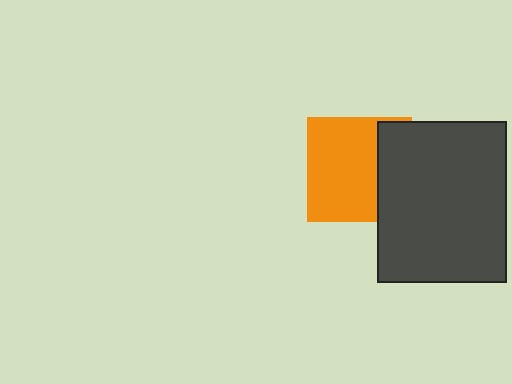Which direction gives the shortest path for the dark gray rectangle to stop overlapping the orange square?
Moving right gives the shortest separation.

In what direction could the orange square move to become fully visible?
The orange square could move left. That would shift it out from behind the dark gray rectangle entirely.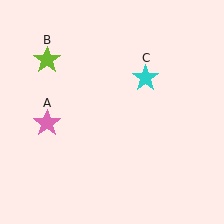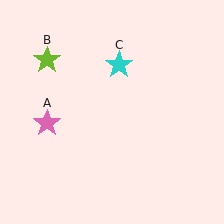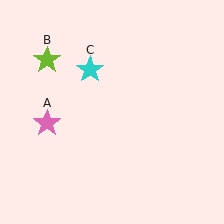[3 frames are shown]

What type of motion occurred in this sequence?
The cyan star (object C) rotated counterclockwise around the center of the scene.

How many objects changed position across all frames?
1 object changed position: cyan star (object C).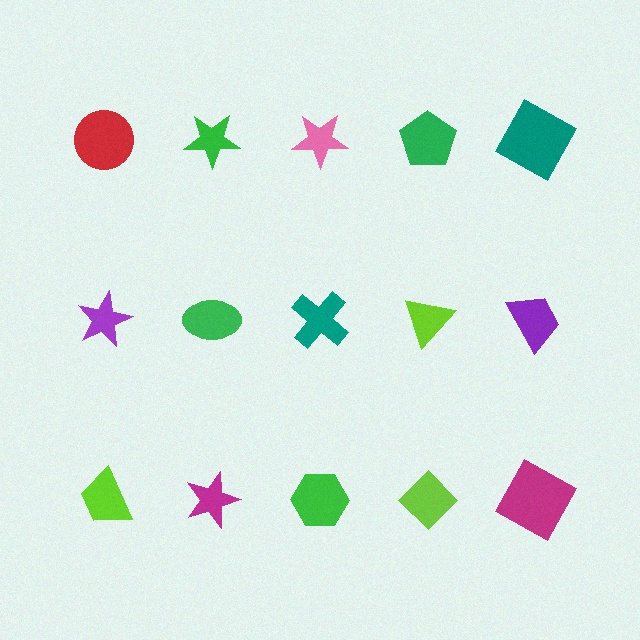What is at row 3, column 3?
A green hexagon.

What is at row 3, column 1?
A lime trapezoid.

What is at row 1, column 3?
A pink star.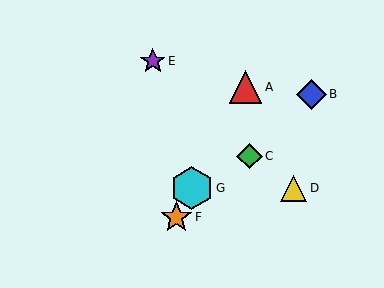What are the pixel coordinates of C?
Object C is at (249, 156).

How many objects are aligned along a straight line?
3 objects (A, F, G) are aligned along a straight line.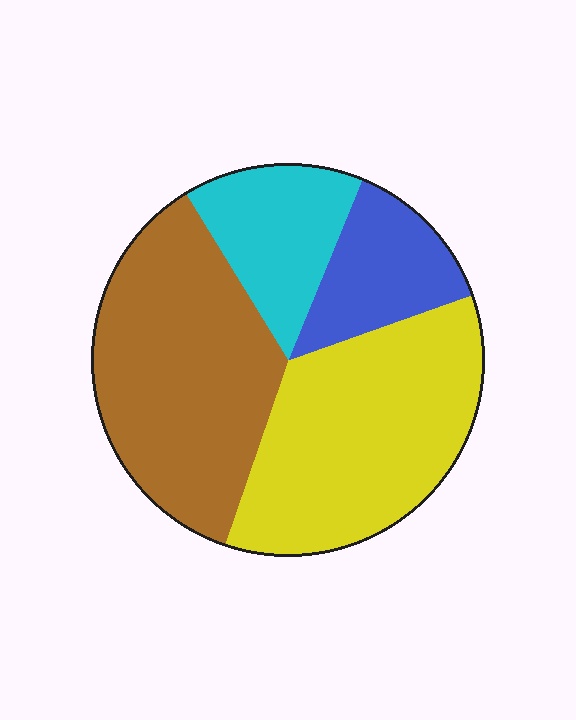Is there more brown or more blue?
Brown.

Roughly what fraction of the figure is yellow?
Yellow takes up about three eighths (3/8) of the figure.